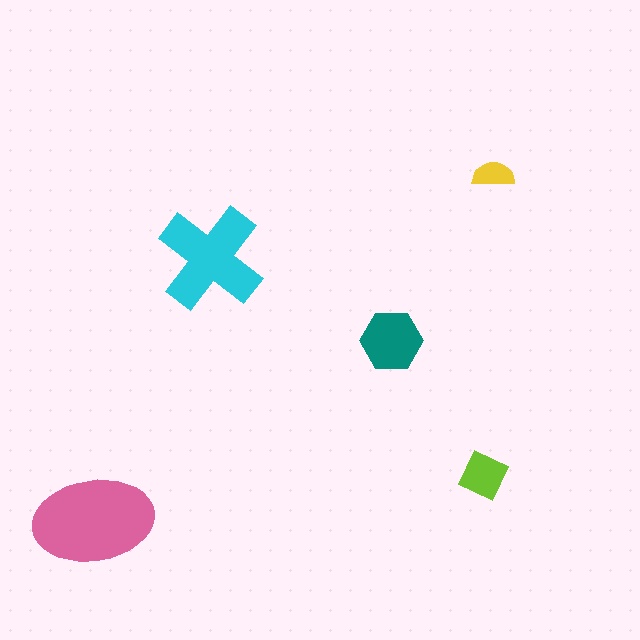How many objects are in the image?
There are 5 objects in the image.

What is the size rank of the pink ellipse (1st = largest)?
1st.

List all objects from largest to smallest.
The pink ellipse, the cyan cross, the teal hexagon, the lime diamond, the yellow semicircle.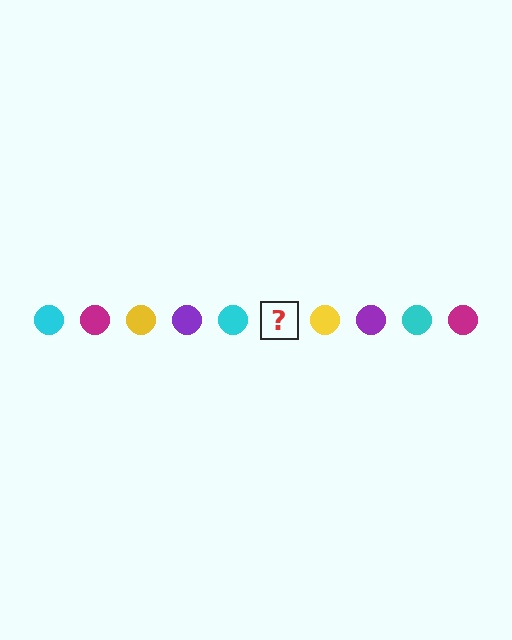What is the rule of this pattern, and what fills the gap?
The rule is that the pattern cycles through cyan, magenta, yellow, purple circles. The gap should be filled with a magenta circle.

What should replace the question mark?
The question mark should be replaced with a magenta circle.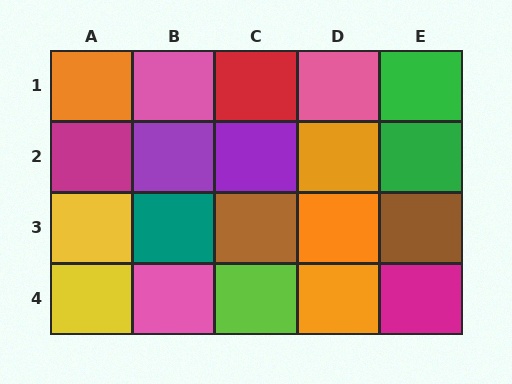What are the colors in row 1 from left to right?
Orange, pink, red, pink, green.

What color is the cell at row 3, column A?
Yellow.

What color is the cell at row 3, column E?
Brown.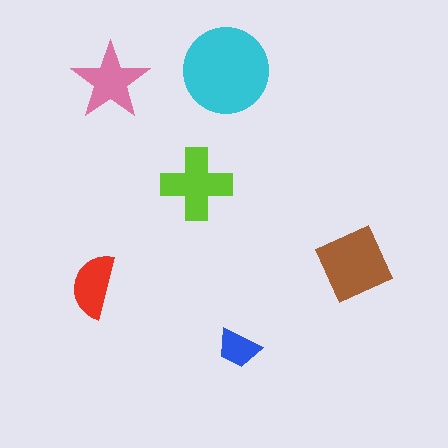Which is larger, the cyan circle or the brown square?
The cyan circle.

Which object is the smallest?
The blue trapezoid.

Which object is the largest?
The cyan circle.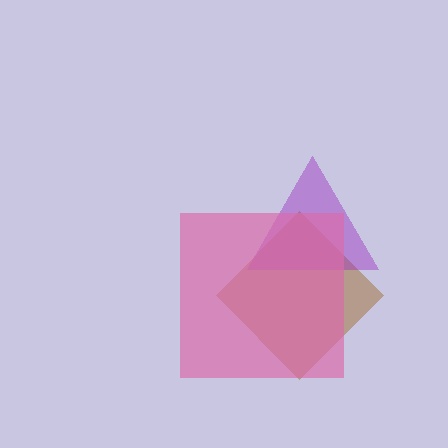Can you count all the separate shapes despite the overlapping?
Yes, there are 3 separate shapes.